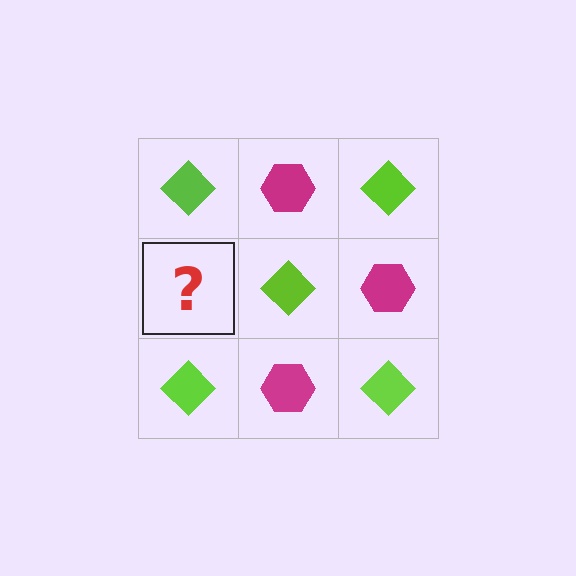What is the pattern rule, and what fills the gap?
The rule is that it alternates lime diamond and magenta hexagon in a checkerboard pattern. The gap should be filled with a magenta hexagon.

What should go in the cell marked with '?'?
The missing cell should contain a magenta hexagon.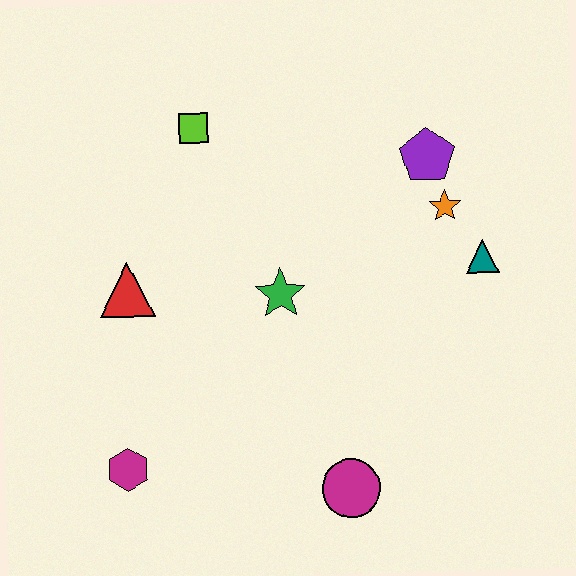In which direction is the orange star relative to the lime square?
The orange star is to the right of the lime square.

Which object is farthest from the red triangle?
The teal triangle is farthest from the red triangle.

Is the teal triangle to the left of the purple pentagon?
No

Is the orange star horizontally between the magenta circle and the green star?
No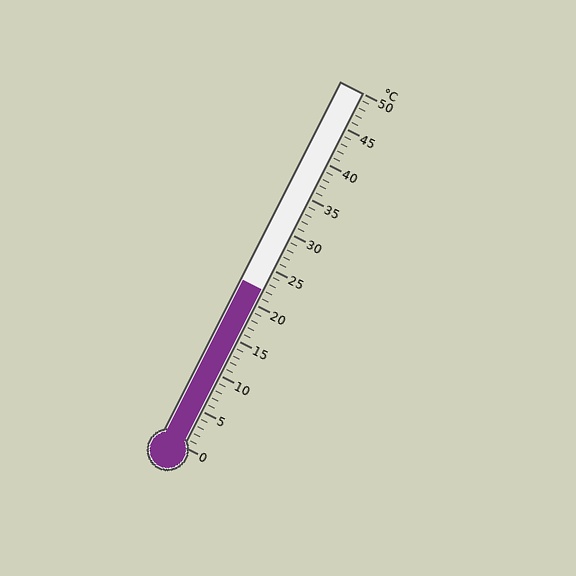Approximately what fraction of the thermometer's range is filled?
The thermometer is filled to approximately 45% of its range.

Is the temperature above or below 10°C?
The temperature is above 10°C.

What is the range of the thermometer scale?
The thermometer scale ranges from 0°C to 50°C.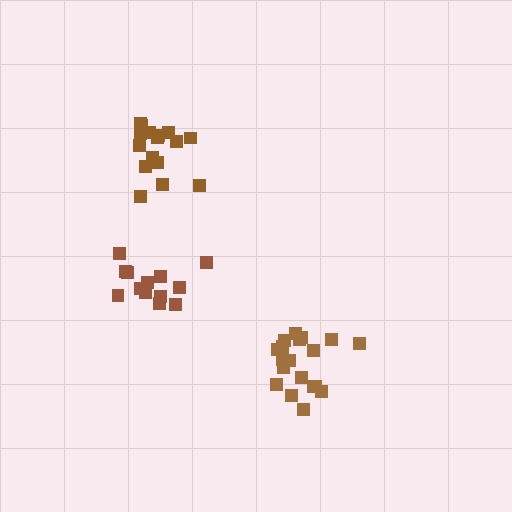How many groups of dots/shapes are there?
There are 3 groups.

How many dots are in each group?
Group 1: 19 dots, Group 2: 16 dots, Group 3: 14 dots (49 total).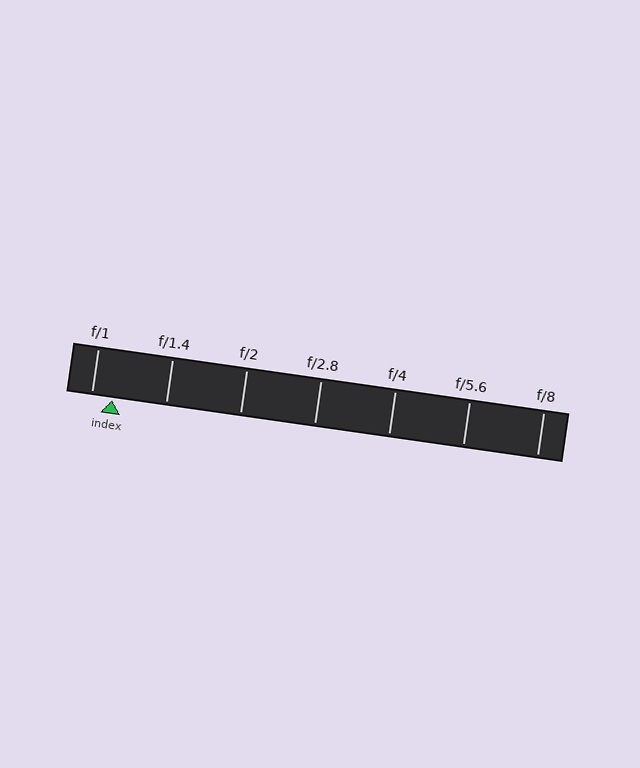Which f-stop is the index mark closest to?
The index mark is closest to f/1.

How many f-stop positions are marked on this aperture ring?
There are 7 f-stop positions marked.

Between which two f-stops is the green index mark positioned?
The index mark is between f/1 and f/1.4.